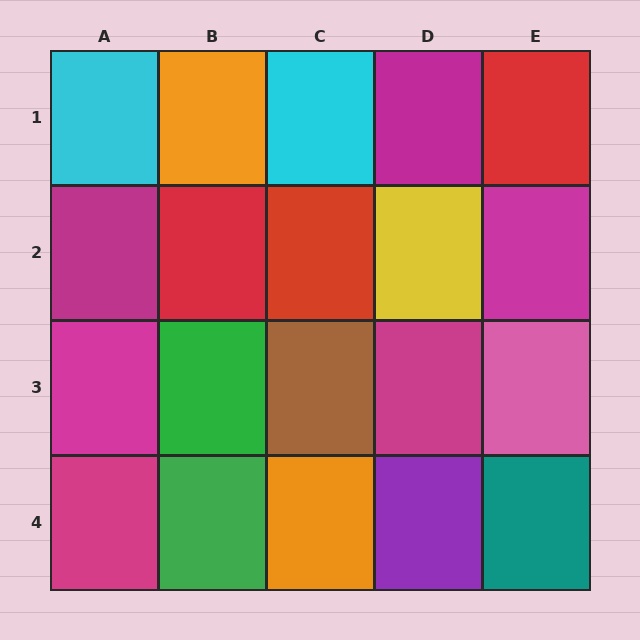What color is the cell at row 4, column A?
Magenta.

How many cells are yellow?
1 cell is yellow.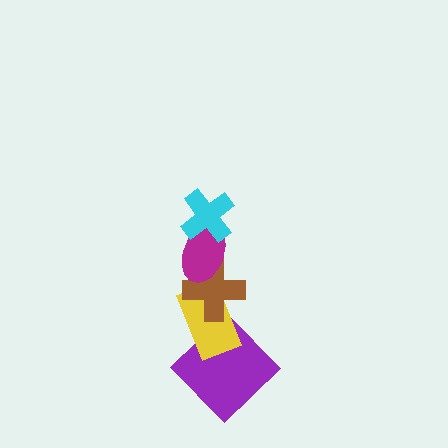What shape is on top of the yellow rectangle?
The brown cross is on top of the yellow rectangle.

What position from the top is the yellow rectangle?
The yellow rectangle is 4th from the top.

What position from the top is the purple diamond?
The purple diamond is 5th from the top.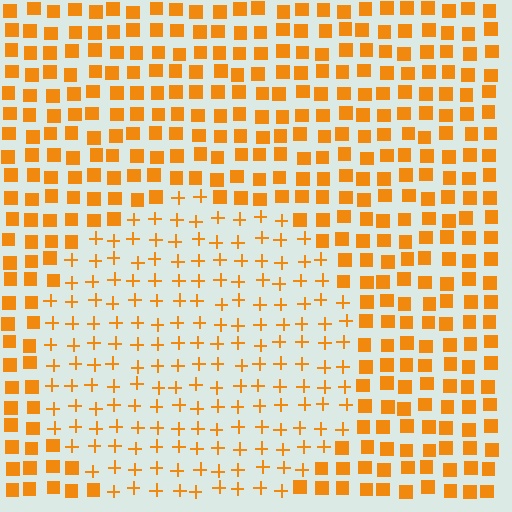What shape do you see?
I see a circle.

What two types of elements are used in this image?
The image uses plus signs inside the circle region and squares outside it.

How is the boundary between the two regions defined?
The boundary is defined by a change in element shape: plus signs inside vs. squares outside. All elements share the same color and spacing.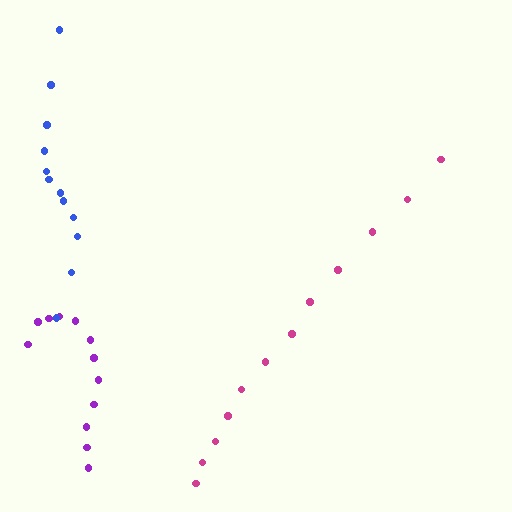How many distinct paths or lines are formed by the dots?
There are 3 distinct paths.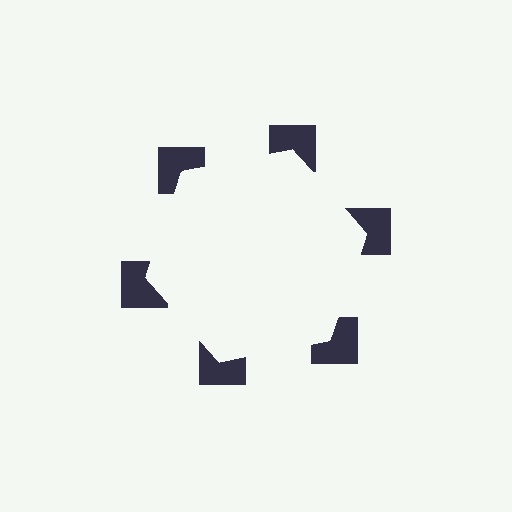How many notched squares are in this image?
There are 6 — one at each vertex of the illusory hexagon.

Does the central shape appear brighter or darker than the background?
It typically appears slightly brighter than the background, even though no actual brightness change is drawn.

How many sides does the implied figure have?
6 sides.